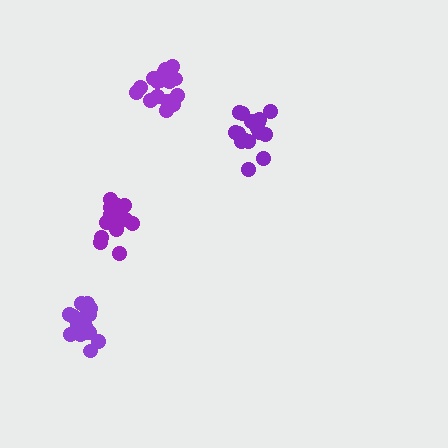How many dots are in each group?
Group 1: 19 dots, Group 2: 17 dots, Group 3: 17 dots, Group 4: 14 dots (67 total).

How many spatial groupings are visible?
There are 4 spatial groupings.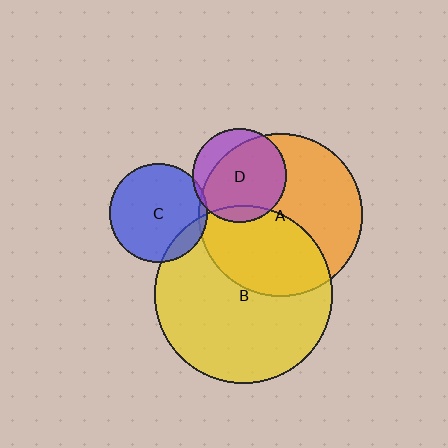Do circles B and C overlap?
Yes.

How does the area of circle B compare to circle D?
Approximately 3.6 times.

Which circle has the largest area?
Circle B (yellow).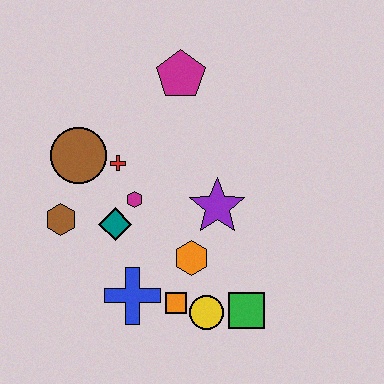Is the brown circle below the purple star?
No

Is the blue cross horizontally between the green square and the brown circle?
Yes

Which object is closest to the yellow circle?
The orange square is closest to the yellow circle.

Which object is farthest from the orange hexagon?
The magenta pentagon is farthest from the orange hexagon.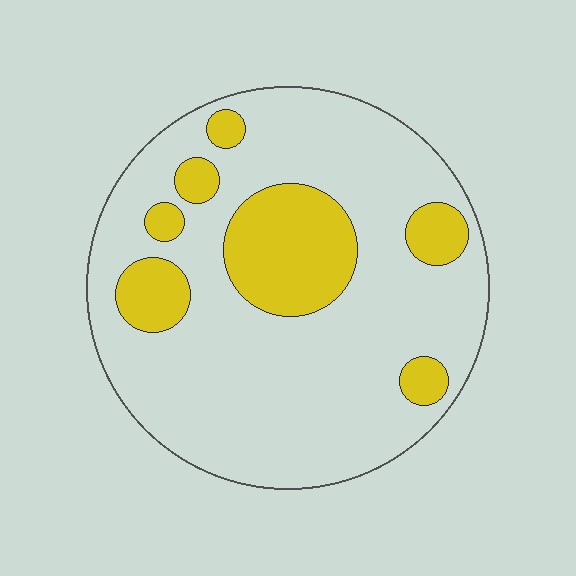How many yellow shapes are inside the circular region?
7.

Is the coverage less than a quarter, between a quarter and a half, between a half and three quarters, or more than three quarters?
Less than a quarter.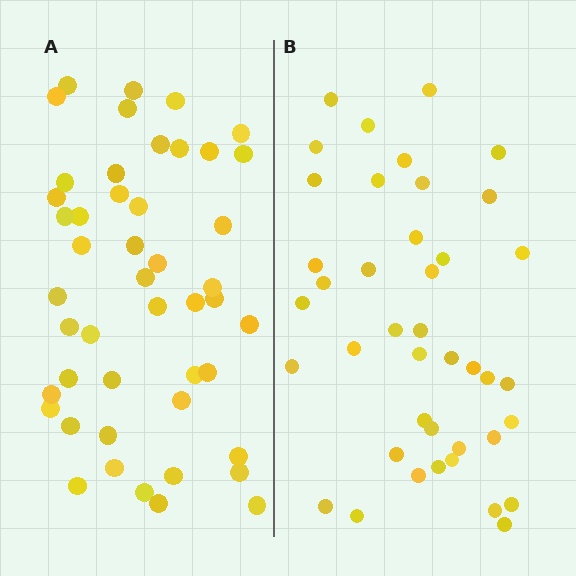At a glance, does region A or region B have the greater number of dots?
Region A (the left region) has more dots.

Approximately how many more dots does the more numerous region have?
Region A has about 6 more dots than region B.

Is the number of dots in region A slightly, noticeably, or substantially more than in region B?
Region A has only slightly more — the two regions are fairly close. The ratio is roughly 1.1 to 1.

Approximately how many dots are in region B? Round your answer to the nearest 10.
About 40 dots. (The exact count is 41, which rounds to 40.)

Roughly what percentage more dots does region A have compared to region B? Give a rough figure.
About 15% more.